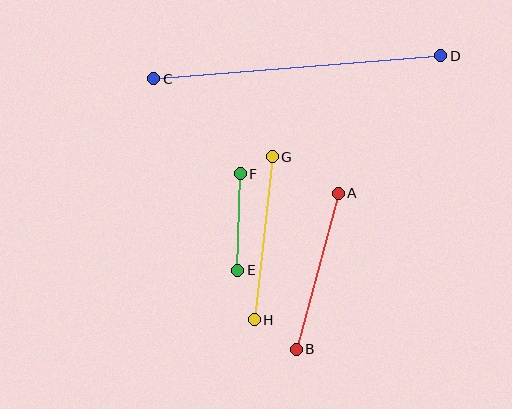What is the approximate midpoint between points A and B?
The midpoint is at approximately (317, 271) pixels.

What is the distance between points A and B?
The distance is approximately 162 pixels.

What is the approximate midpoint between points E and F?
The midpoint is at approximately (239, 222) pixels.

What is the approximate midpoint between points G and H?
The midpoint is at approximately (263, 238) pixels.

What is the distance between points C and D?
The distance is approximately 288 pixels.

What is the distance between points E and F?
The distance is approximately 97 pixels.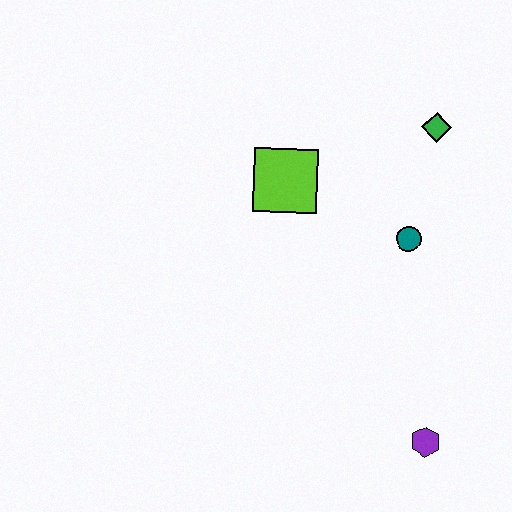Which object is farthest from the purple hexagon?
The green diamond is farthest from the purple hexagon.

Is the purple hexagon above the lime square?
No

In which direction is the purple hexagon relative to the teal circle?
The purple hexagon is below the teal circle.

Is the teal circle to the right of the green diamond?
No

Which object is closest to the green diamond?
The teal circle is closest to the green diamond.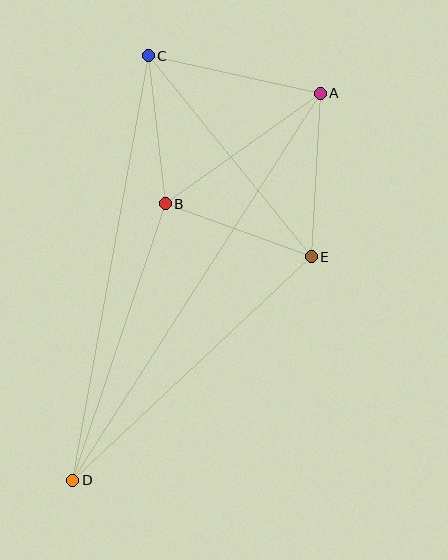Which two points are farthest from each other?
Points A and D are farthest from each other.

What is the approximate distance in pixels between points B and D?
The distance between B and D is approximately 291 pixels.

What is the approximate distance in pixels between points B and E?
The distance between B and E is approximately 155 pixels.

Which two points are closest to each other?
Points B and C are closest to each other.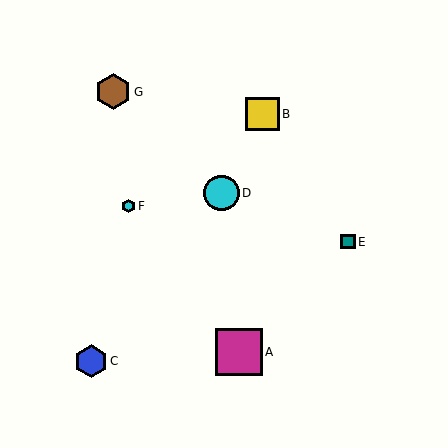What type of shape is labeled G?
Shape G is a brown hexagon.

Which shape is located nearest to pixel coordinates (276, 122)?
The yellow square (labeled B) at (262, 114) is nearest to that location.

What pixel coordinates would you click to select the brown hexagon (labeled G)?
Click at (113, 92) to select the brown hexagon G.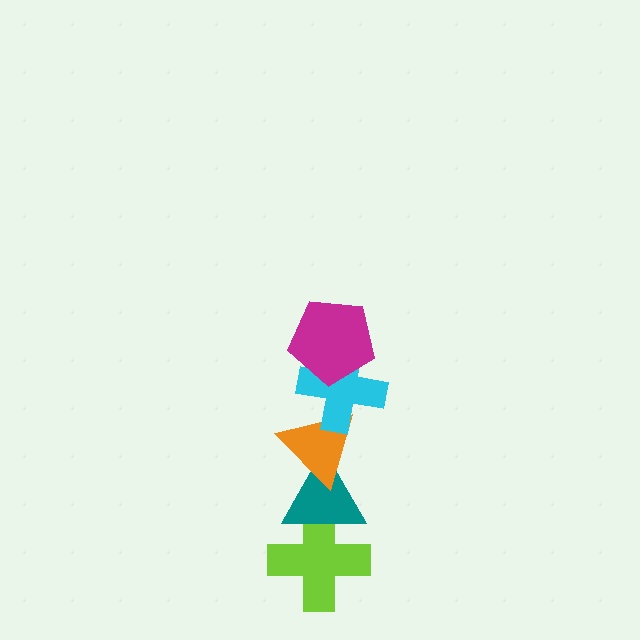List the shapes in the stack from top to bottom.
From top to bottom: the magenta pentagon, the cyan cross, the orange triangle, the teal triangle, the lime cross.